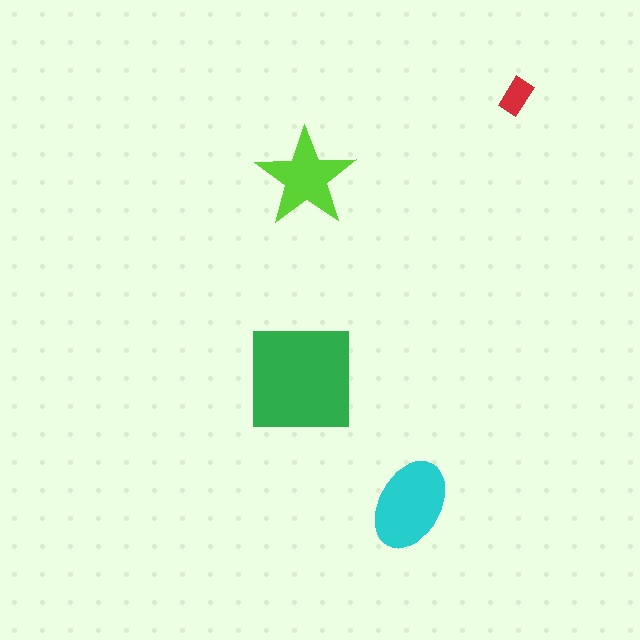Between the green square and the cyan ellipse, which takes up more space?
The green square.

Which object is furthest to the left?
The green square is leftmost.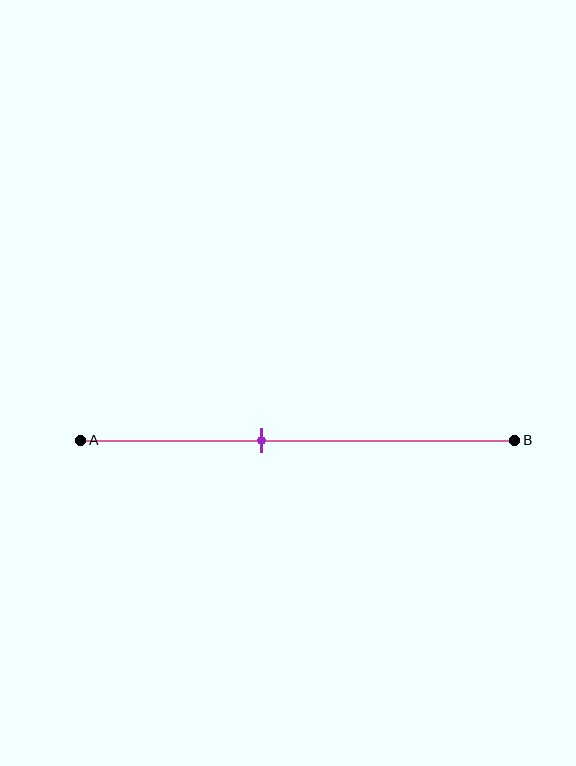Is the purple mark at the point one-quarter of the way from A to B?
No, the mark is at about 40% from A, not at the 25% one-quarter point.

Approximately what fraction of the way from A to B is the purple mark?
The purple mark is approximately 40% of the way from A to B.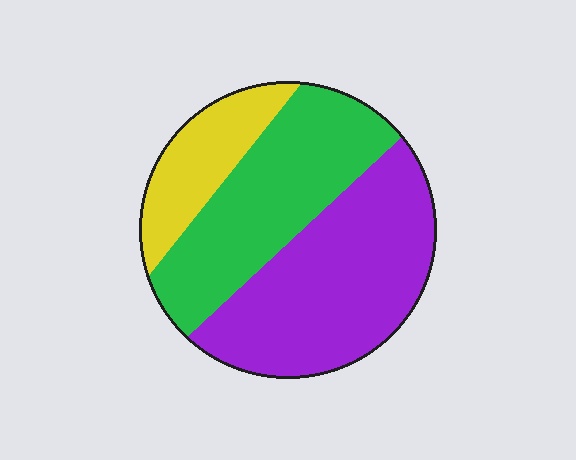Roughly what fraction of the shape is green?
Green covers about 35% of the shape.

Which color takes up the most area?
Purple, at roughly 45%.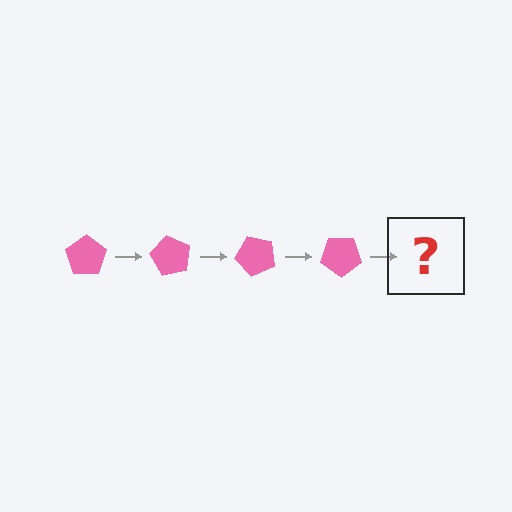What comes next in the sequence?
The next element should be a pink pentagon rotated 240 degrees.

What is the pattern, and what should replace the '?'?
The pattern is that the pentagon rotates 60 degrees each step. The '?' should be a pink pentagon rotated 240 degrees.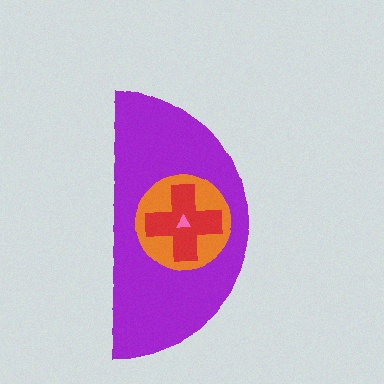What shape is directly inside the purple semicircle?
The orange circle.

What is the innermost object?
The pink triangle.